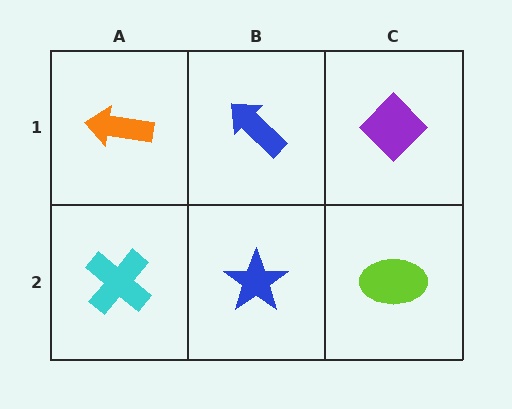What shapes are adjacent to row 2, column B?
A blue arrow (row 1, column B), a cyan cross (row 2, column A), a lime ellipse (row 2, column C).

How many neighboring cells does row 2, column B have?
3.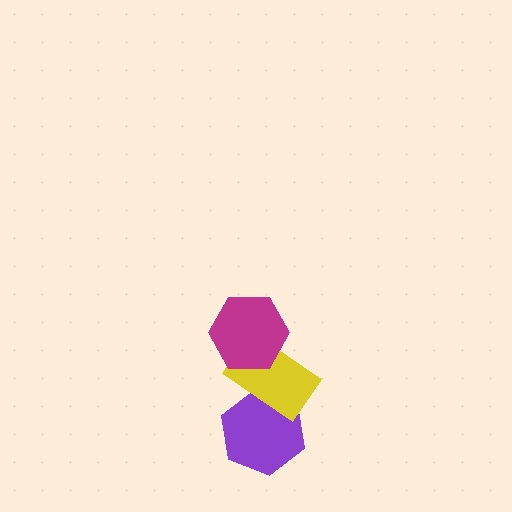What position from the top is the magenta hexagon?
The magenta hexagon is 1st from the top.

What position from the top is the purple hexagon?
The purple hexagon is 3rd from the top.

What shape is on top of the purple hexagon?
The yellow rectangle is on top of the purple hexagon.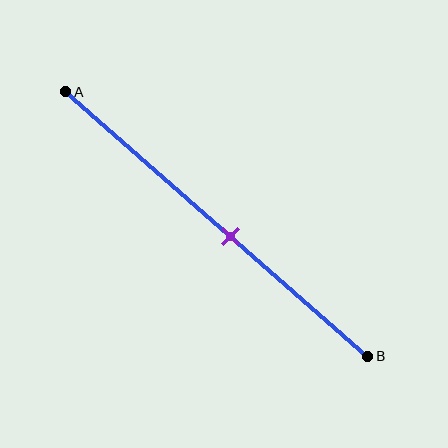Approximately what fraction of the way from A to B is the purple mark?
The purple mark is approximately 55% of the way from A to B.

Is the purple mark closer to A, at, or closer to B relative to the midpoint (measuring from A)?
The purple mark is closer to point B than the midpoint of segment AB.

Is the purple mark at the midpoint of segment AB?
No, the mark is at about 55% from A, not at the 50% midpoint.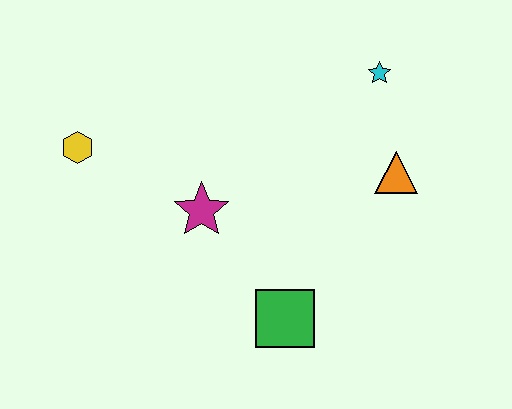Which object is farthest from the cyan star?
The yellow hexagon is farthest from the cyan star.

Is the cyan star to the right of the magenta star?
Yes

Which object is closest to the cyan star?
The orange triangle is closest to the cyan star.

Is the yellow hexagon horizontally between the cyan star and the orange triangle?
No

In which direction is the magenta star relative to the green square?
The magenta star is above the green square.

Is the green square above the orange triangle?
No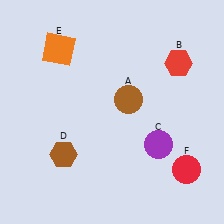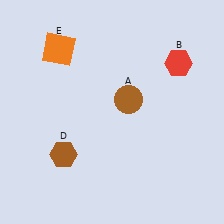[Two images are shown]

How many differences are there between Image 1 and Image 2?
There are 2 differences between the two images.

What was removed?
The red circle (F), the purple circle (C) were removed in Image 2.